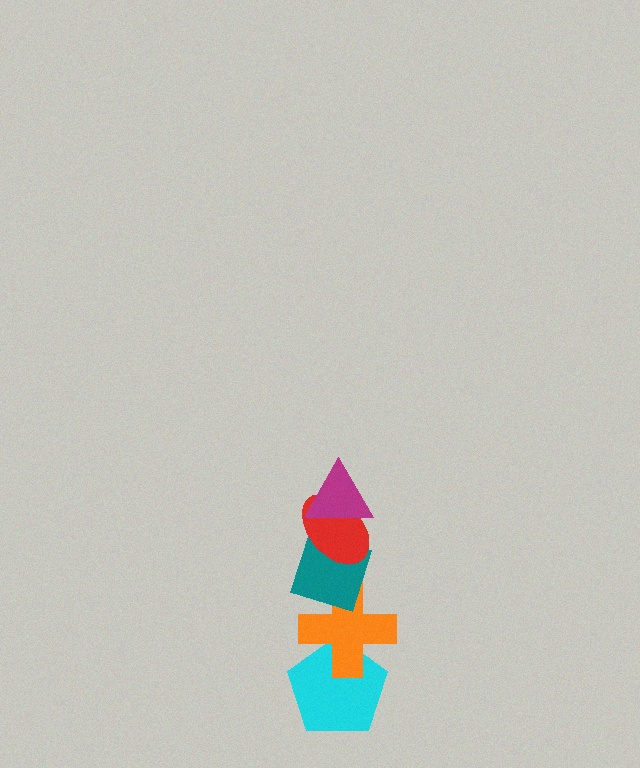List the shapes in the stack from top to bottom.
From top to bottom: the magenta triangle, the red ellipse, the teal diamond, the orange cross, the cyan pentagon.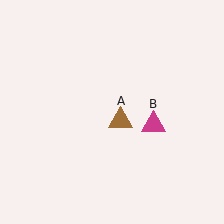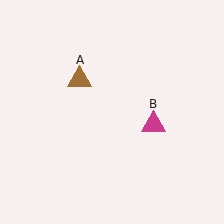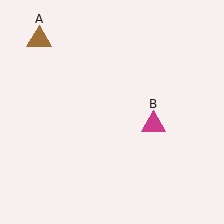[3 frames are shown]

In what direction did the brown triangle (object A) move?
The brown triangle (object A) moved up and to the left.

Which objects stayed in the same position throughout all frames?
Magenta triangle (object B) remained stationary.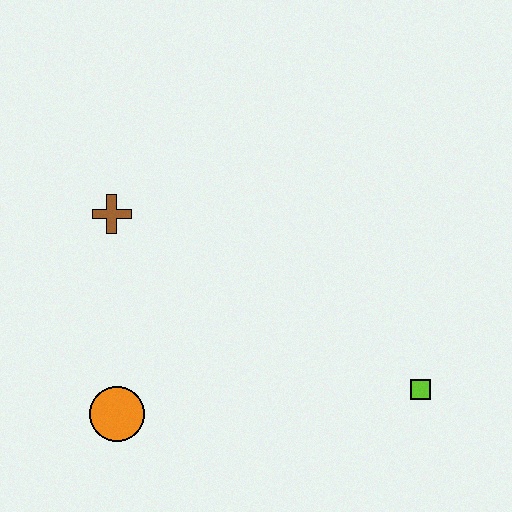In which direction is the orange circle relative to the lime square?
The orange circle is to the left of the lime square.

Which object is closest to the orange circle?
The brown cross is closest to the orange circle.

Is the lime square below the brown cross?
Yes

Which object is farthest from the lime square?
The brown cross is farthest from the lime square.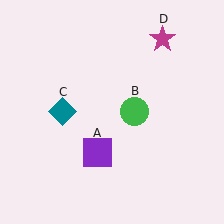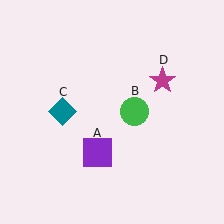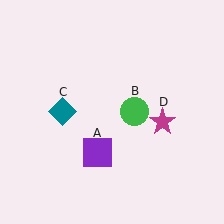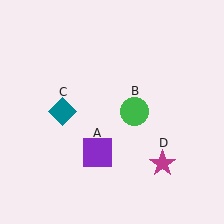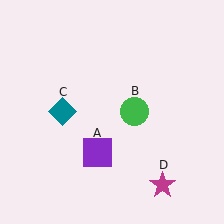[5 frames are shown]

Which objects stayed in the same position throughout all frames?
Purple square (object A) and green circle (object B) and teal diamond (object C) remained stationary.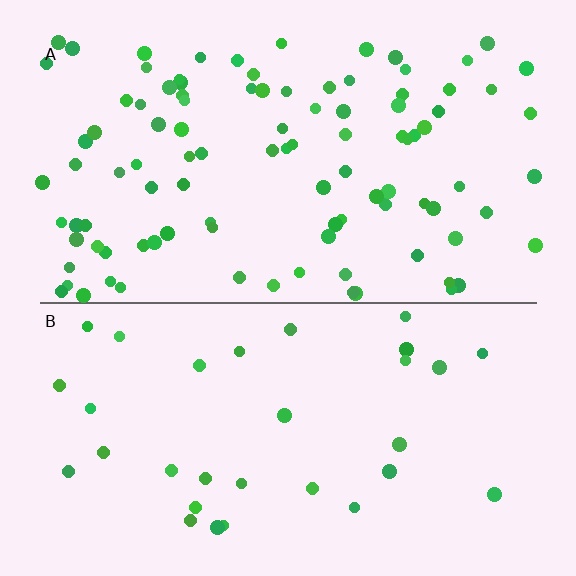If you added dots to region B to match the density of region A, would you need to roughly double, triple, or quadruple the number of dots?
Approximately triple.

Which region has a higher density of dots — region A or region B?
A (the top).